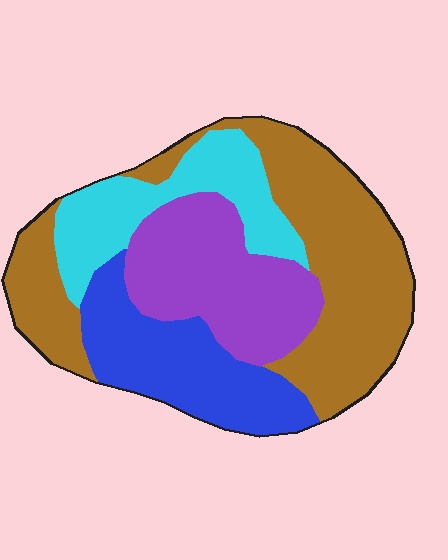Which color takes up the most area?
Brown, at roughly 40%.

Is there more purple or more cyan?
Purple.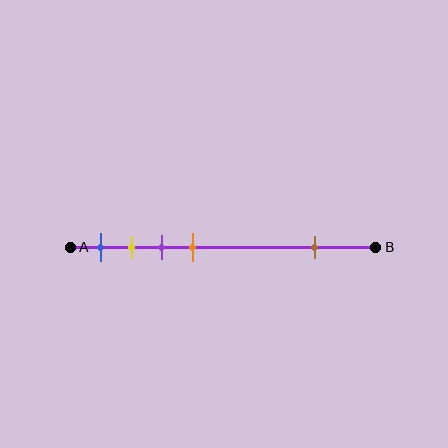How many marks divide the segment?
There are 5 marks dividing the segment.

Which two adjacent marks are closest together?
The yellow and purple marks are the closest adjacent pair.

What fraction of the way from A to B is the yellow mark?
The yellow mark is approximately 20% (0.2) of the way from A to B.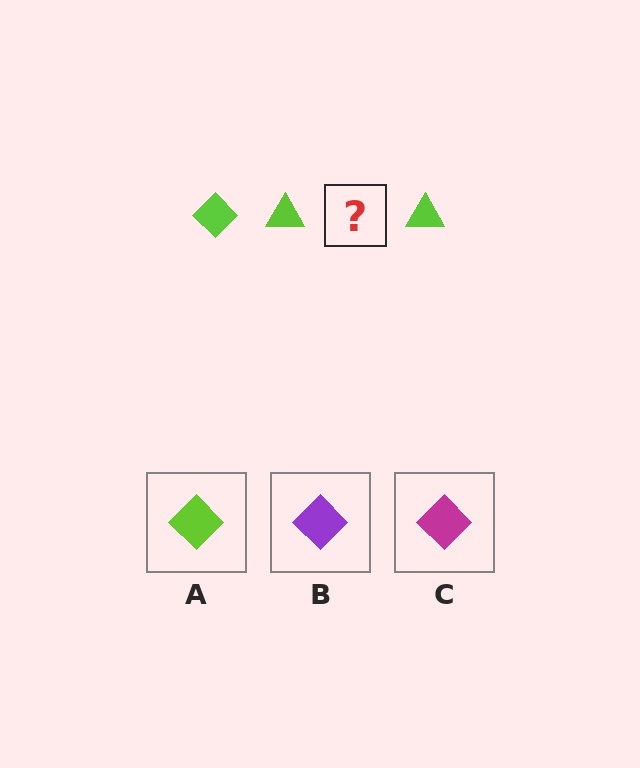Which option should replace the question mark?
Option A.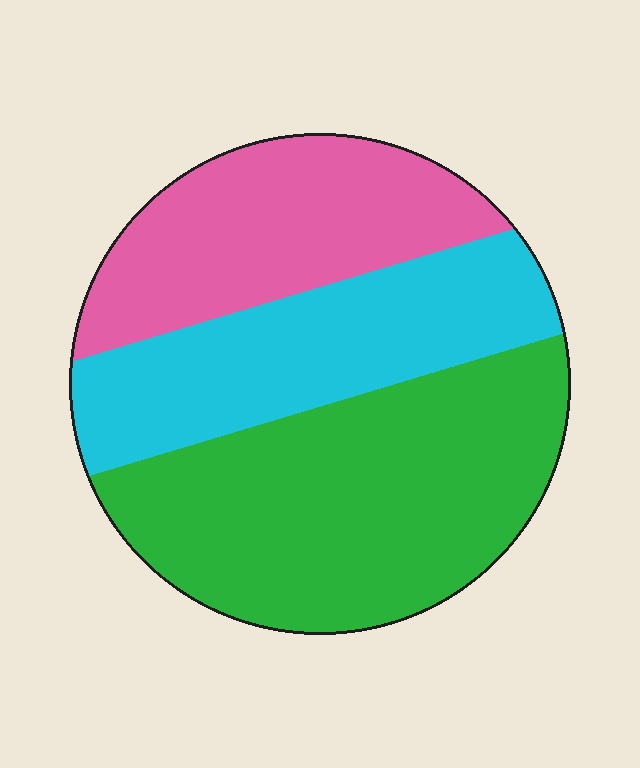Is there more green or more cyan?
Green.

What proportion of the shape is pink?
Pink covers about 25% of the shape.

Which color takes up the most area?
Green, at roughly 45%.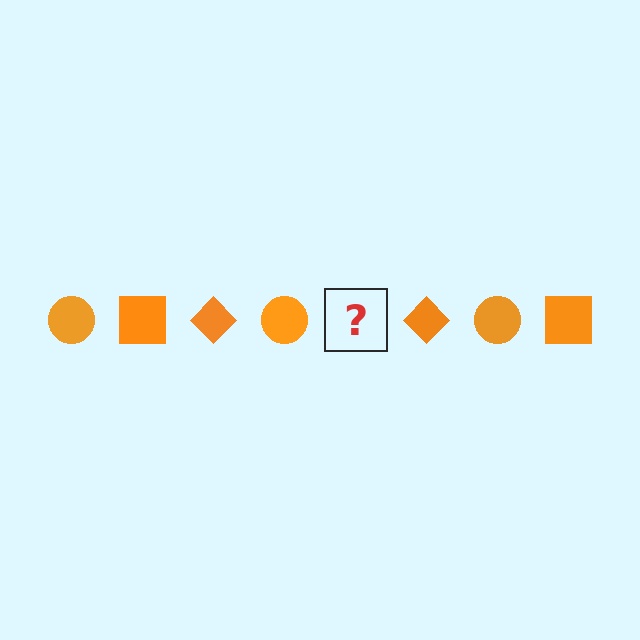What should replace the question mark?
The question mark should be replaced with an orange square.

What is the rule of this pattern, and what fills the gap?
The rule is that the pattern cycles through circle, square, diamond shapes in orange. The gap should be filled with an orange square.